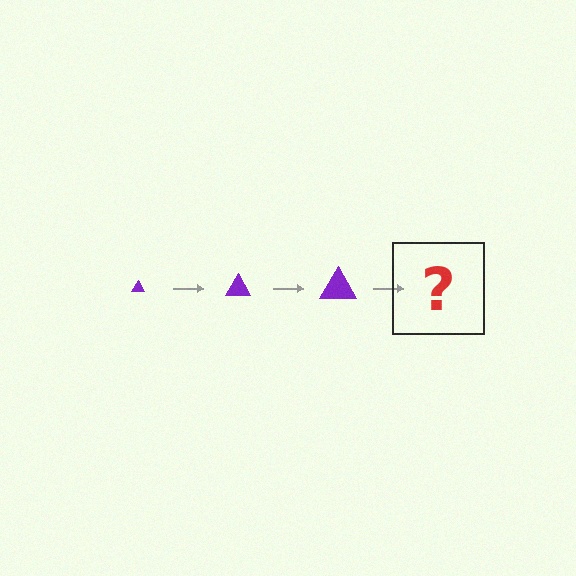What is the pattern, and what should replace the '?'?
The pattern is that the triangle gets progressively larger each step. The '?' should be a purple triangle, larger than the previous one.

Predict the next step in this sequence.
The next step is a purple triangle, larger than the previous one.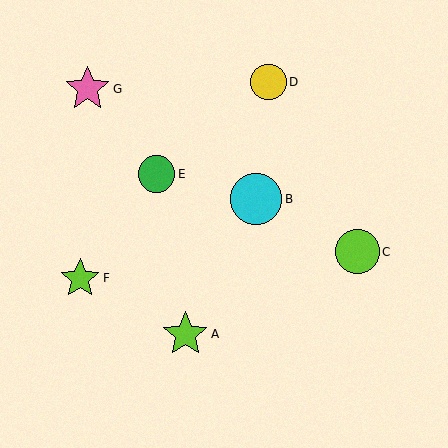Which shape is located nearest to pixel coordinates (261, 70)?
The yellow circle (labeled D) at (269, 82) is nearest to that location.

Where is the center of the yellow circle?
The center of the yellow circle is at (269, 82).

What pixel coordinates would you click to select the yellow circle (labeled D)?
Click at (269, 82) to select the yellow circle D.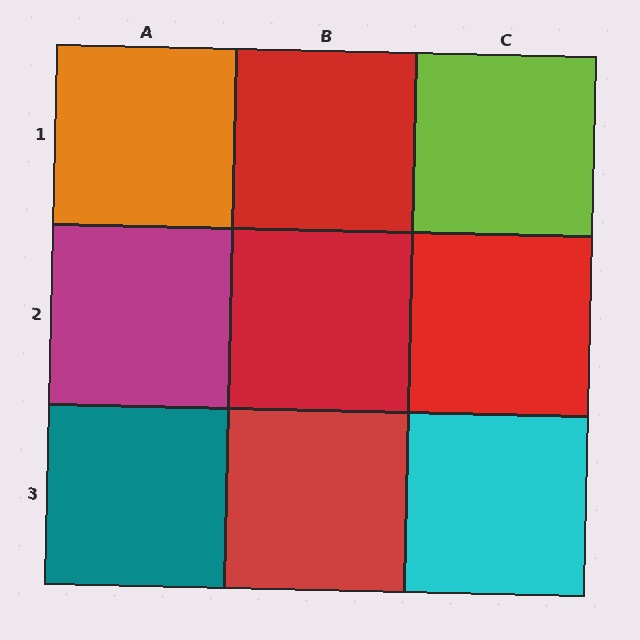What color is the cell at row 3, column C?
Cyan.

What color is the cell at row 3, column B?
Red.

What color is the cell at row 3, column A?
Teal.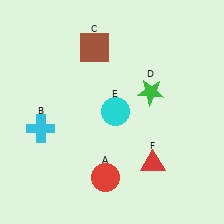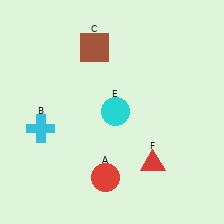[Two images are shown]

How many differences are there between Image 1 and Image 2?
There is 1 difference between the two images.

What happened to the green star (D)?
The green star (D) was removed in Image 2. It was in the top-right area of Image 1.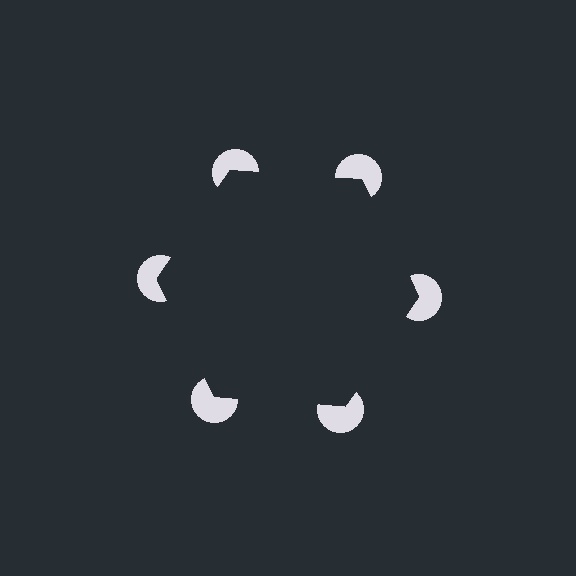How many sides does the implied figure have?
6 sides.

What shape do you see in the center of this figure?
An illusory hexagon — its edges are inferred from the aligned wedge cuts in the pac-man discs, not physically drawn.